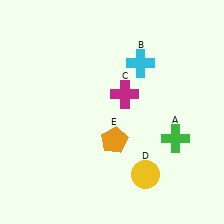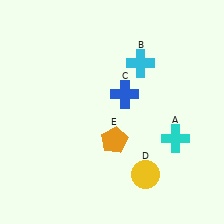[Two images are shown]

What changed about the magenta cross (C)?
In Image 1, C is magenta. In Image 2, it changed to blue.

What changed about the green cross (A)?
In Image 1, A is green. In Image 2, it changed to cyan.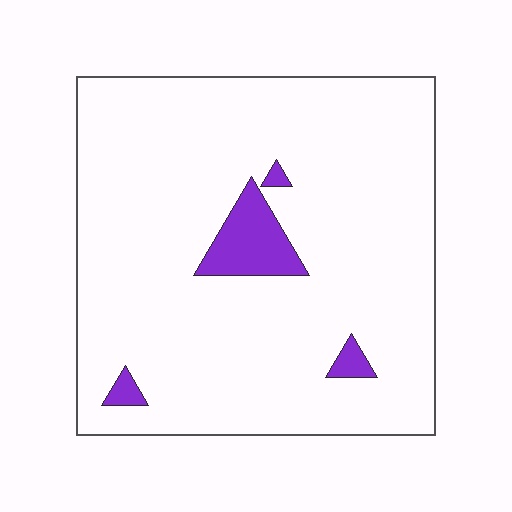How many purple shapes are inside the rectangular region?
4.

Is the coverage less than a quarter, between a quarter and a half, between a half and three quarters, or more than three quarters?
Less than a quarter.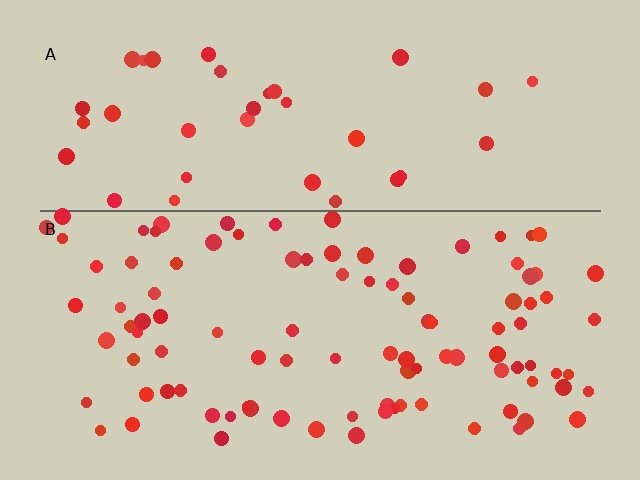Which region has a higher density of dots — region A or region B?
B (the bottom).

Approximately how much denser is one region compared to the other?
Approximately 2.6× — region B over region A.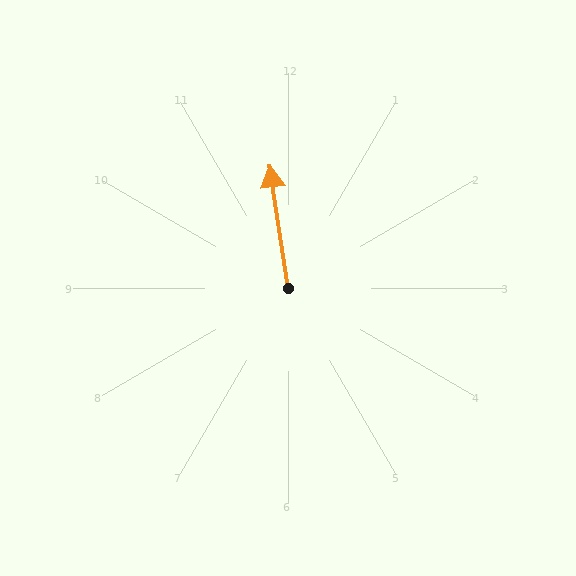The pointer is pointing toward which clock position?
Roughly 12 o'clock.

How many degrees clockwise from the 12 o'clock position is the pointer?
Approximately 352 degrees.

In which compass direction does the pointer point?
North.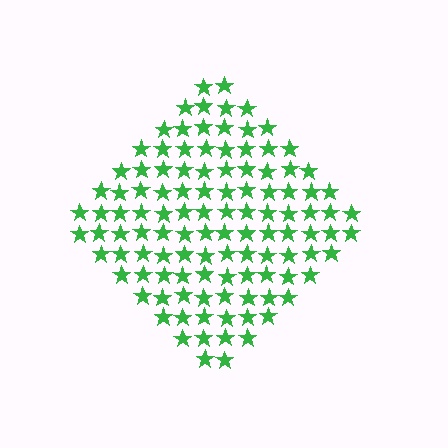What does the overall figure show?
The overall figure shows a diamond.